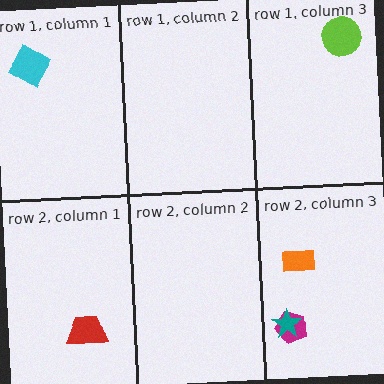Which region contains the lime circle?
The row 1, column 3 region.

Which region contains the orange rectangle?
The row 2, column 3 region.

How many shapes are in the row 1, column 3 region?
1.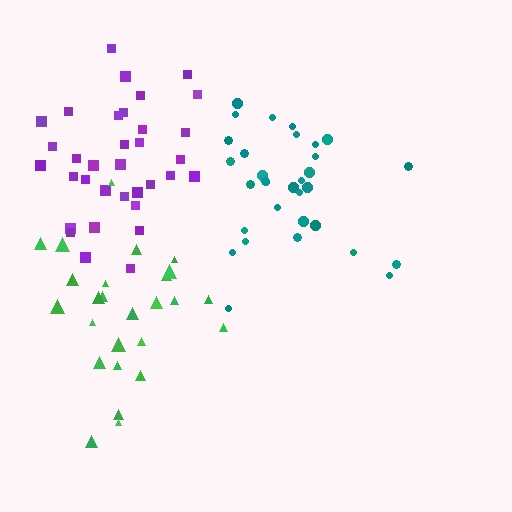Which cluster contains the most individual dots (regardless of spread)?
Purple (34).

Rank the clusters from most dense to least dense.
purple, teal, green.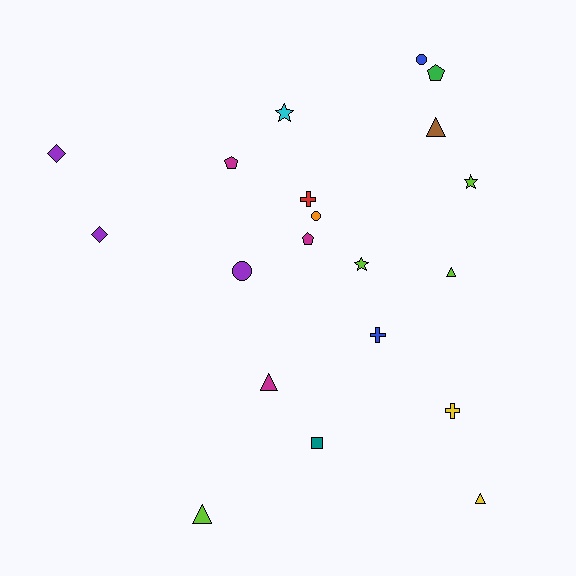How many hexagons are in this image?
There are no hexagons.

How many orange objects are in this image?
There is 1 orange object.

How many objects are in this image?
There are 20 objects.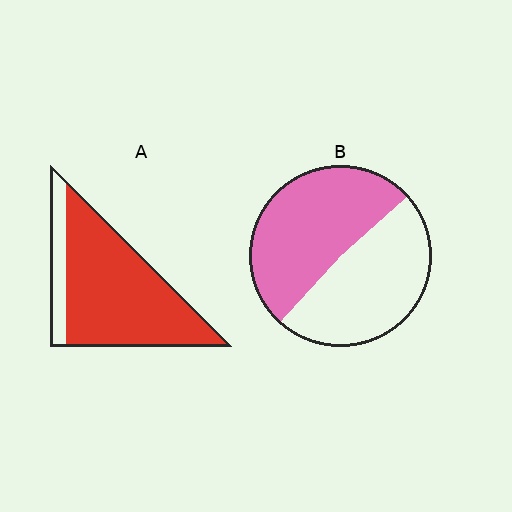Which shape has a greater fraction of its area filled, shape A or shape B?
Shape A.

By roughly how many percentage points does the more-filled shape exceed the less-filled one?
By roughly 30 percentage points (A over B).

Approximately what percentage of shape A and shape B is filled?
A is approximately 85% and B is approximately 50%.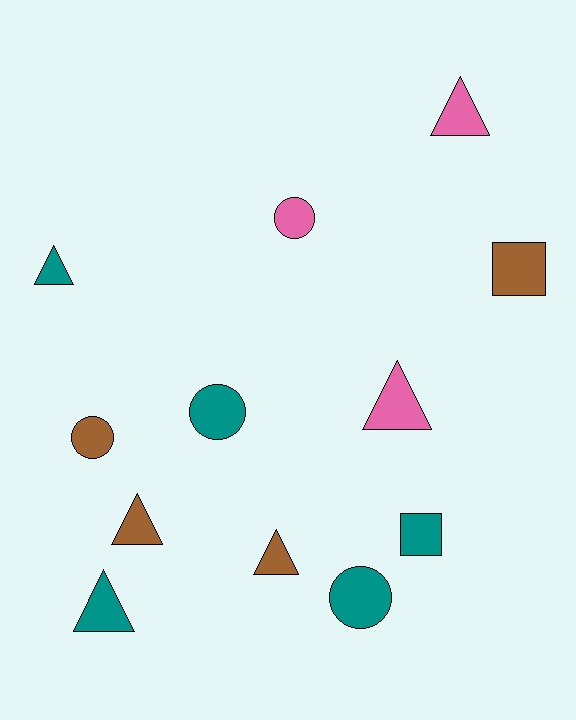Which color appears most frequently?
Teal, with 5 objects.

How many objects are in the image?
There are 12 objects.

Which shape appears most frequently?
Triangle, with 6 objects.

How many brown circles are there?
There is 1 brown circle.